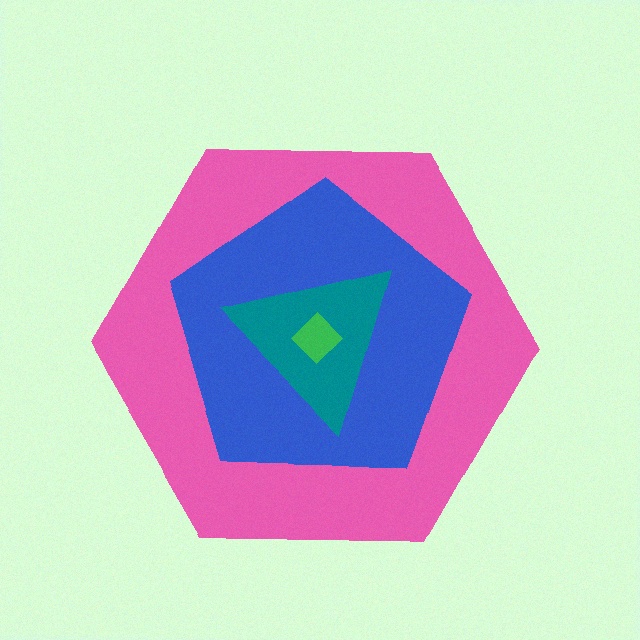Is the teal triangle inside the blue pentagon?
Yes.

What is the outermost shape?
The pink hexagon.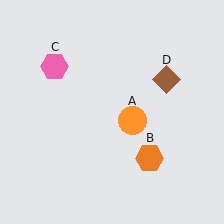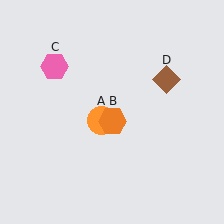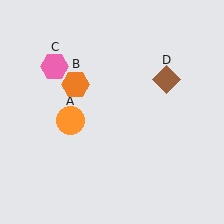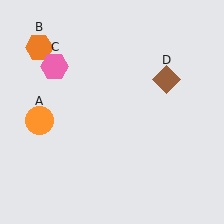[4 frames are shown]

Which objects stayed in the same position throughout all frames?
Pink hexagon (object C) and brown diamond (object D) remained stationary.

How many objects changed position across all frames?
2 objects changed position: orange circle (object A), orange hexagon (object B).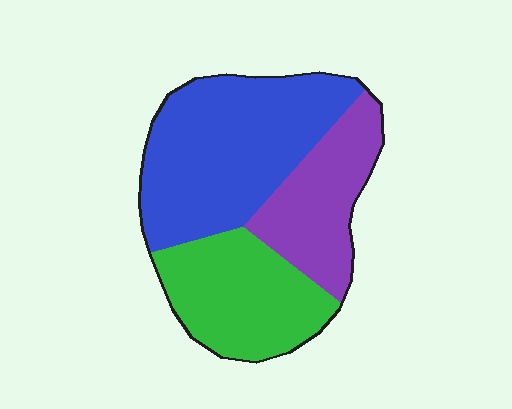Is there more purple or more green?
Green.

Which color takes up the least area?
Purple, at roughly 25%.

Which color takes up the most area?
Blue, at roughly 45%.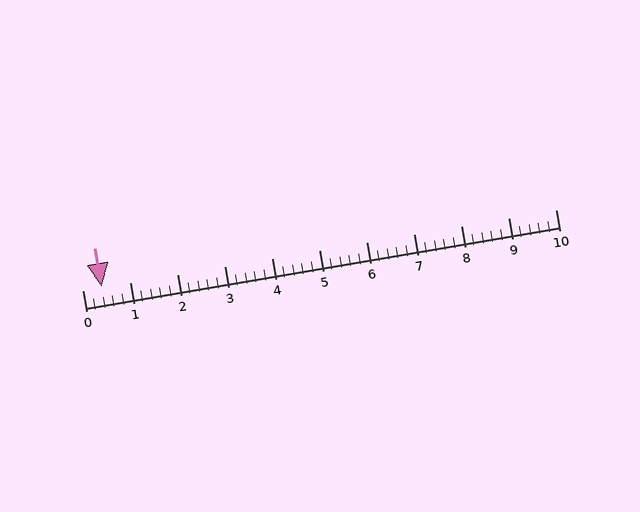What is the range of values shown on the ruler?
The ruler shows values from 0 to 10.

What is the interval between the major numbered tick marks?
The major tick marks are spaced 1 units apart.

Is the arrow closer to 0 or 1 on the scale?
The arrow is closer to 0.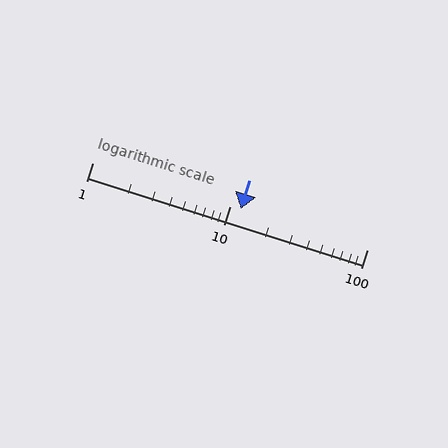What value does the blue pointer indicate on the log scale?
The pointer indicates approximately 12.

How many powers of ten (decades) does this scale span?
The scale spans 2 decades, from 1 to 100.